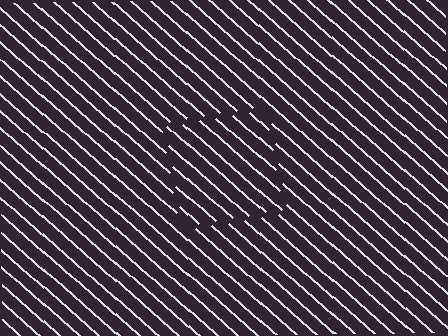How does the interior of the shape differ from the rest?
The interior of the shape contains the same grating, shifted by half a period — the contour is defined by the phase discontinuity where line-ends from the inner and outer gratings abut.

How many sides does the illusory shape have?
4 sides — the line-ends trace a square.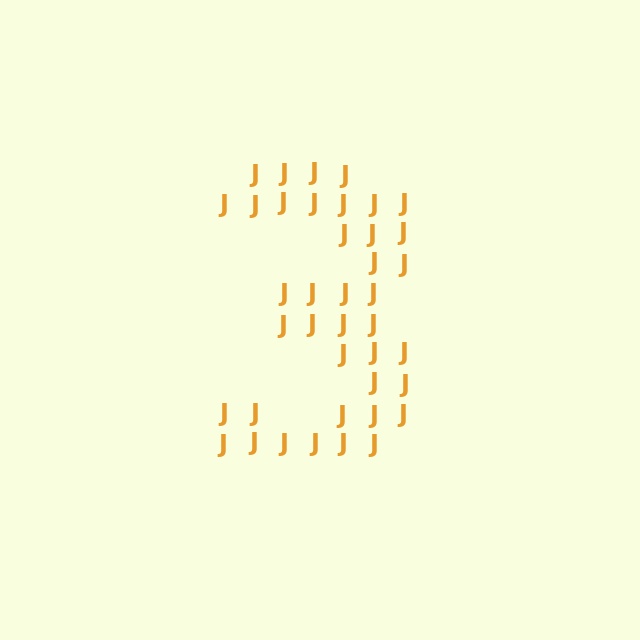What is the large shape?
The large shape is the digit 3.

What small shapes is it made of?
It is made of small letter J's.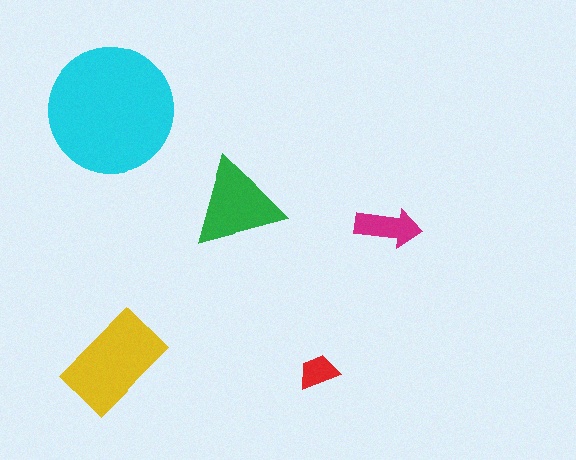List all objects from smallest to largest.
The red trapezoid, the magenta arrow, the green triangle, the yellow rectangle, the cyan circle.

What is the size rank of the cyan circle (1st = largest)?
1st.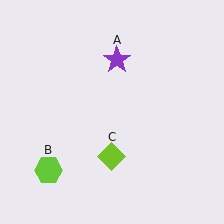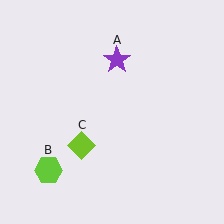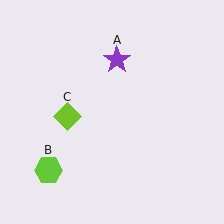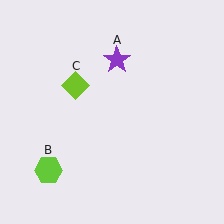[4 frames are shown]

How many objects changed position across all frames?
1 object changed position: lime diamond (object C).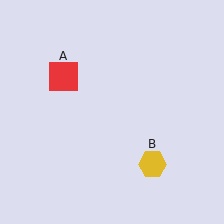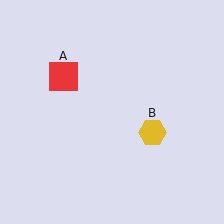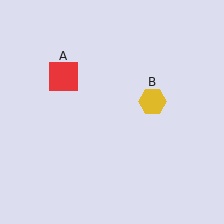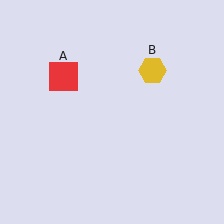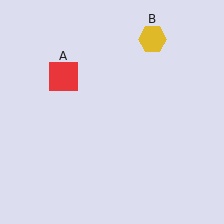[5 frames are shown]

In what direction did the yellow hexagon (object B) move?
The yellow hexagon (object B) moved up.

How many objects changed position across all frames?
1 object changed position: yellow hexagon (object B).